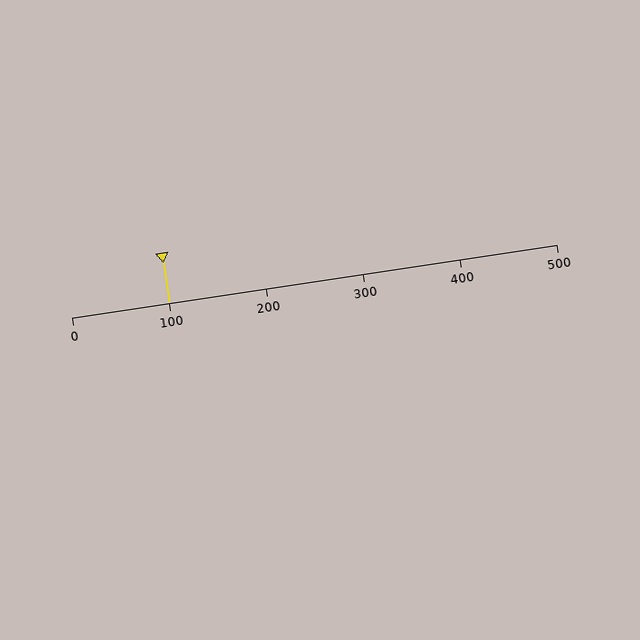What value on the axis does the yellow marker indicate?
The marker indicates approximately 100.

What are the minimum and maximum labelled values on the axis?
The axis runs from 0 to 500.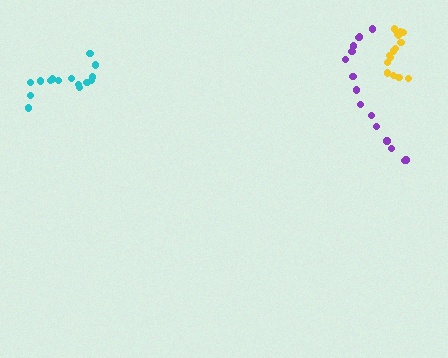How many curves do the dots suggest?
There are 3 distinct paths.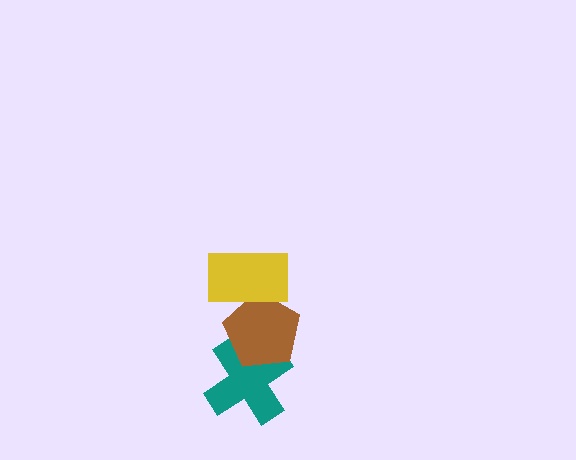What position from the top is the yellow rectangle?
The yellow rectangle is 1st from the top.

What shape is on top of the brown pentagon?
The yellow rectangle is on top of the brown pentagon.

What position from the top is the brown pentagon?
The brown pentagon is 2nd from the top.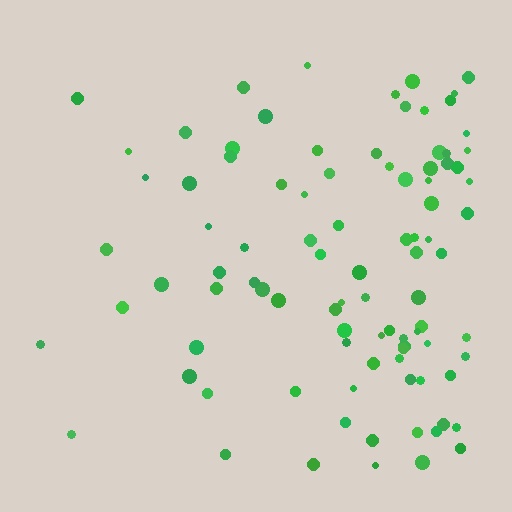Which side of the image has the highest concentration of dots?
The right.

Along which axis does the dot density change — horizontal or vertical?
Horizontal.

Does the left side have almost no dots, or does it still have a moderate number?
Still a moderate number, just noticeably fewer than the right.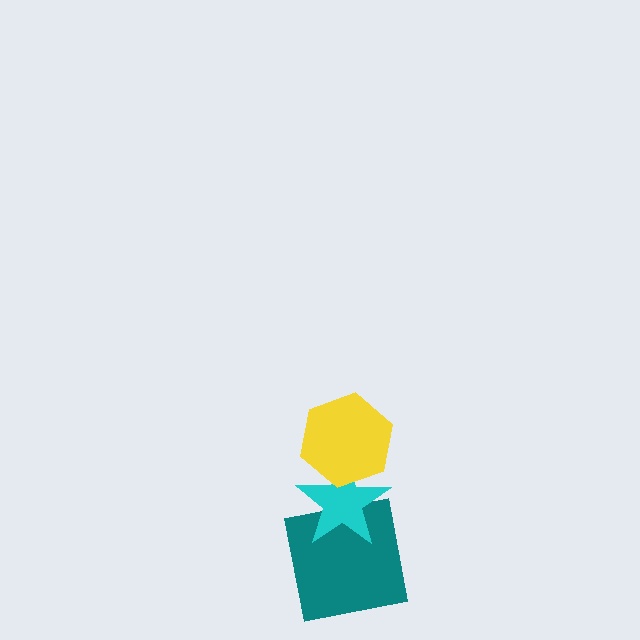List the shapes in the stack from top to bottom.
From top to bottom: the yellow hexagon, the cyan star, the teal square.